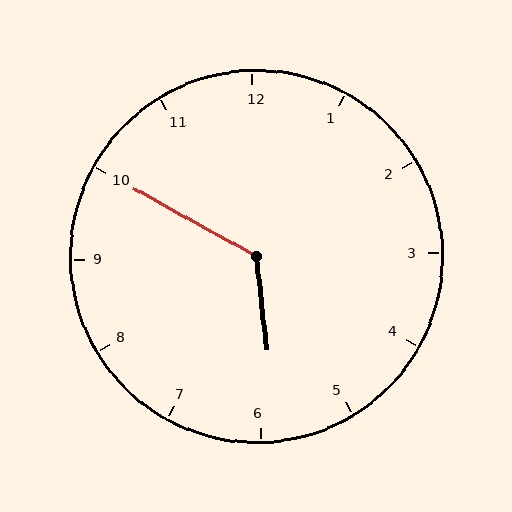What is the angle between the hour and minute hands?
Approximately 125 degrees.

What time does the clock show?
5:50.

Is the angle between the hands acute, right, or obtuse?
It is obtuse.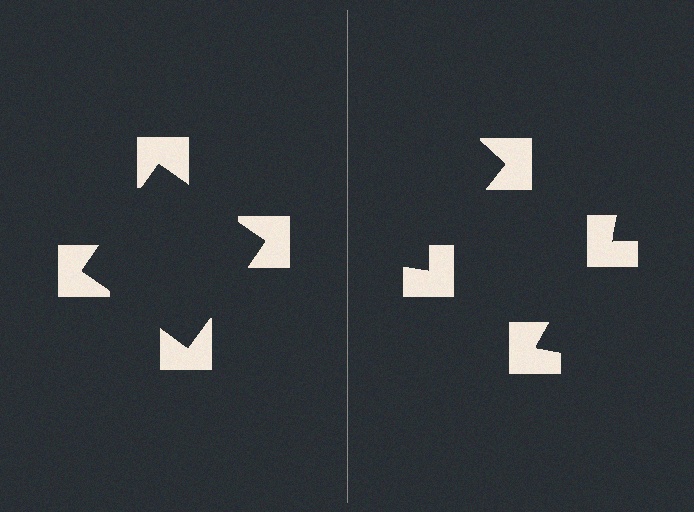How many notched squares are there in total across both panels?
8 — 4 on each side.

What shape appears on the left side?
An illusory square.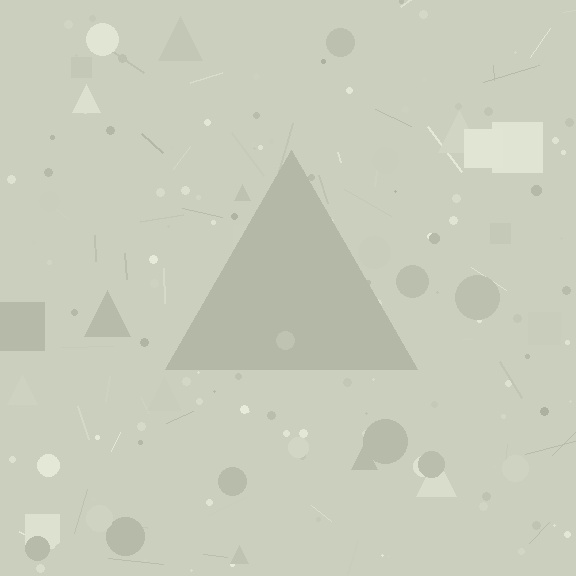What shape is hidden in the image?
A triangle is hidden in the image.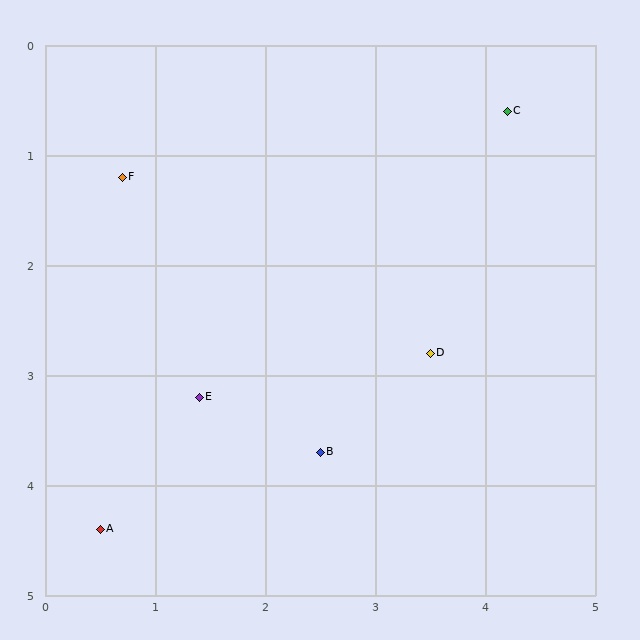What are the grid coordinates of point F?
Point F is at approximately (0.7, 1.2).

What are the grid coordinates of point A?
Point A is at approximately (0.5, 4.4).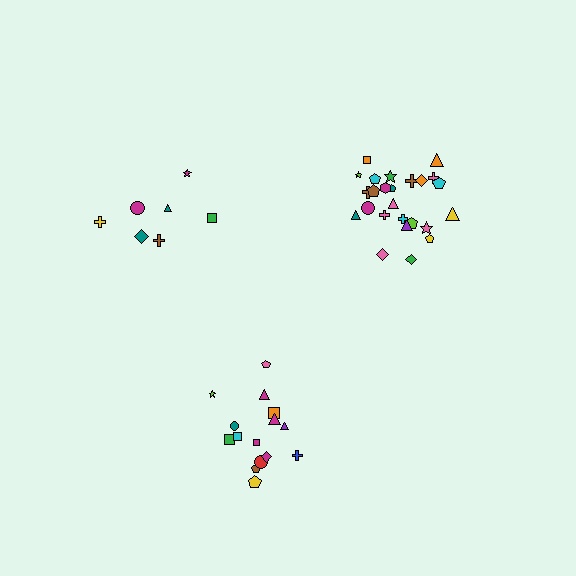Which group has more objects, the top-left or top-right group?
The top-right group.